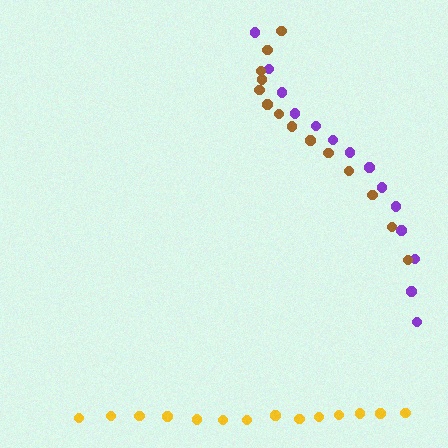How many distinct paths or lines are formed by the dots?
There are 3 distinct paths.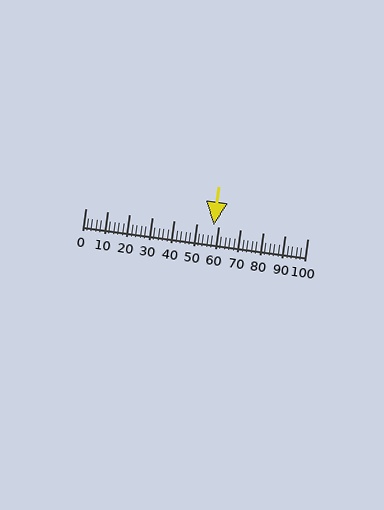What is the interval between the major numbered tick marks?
The major tick marks are spaced 10 units apart.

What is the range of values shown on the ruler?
The ruler shows values from 0 to 100.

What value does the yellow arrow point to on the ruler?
The yellow arrow points to approximately 58.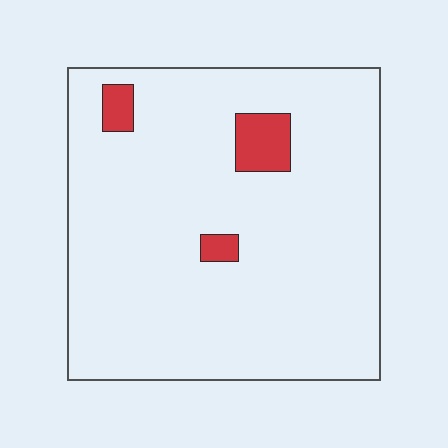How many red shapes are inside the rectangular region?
3.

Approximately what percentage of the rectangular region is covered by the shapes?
Approximately 5%.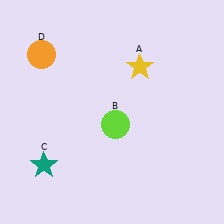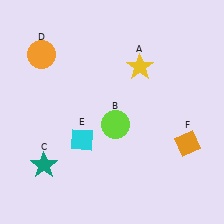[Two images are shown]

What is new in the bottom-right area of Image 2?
An orange diamond (F) was added in the bottom-right area of Image 2.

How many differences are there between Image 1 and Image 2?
There are 2 differences between the two images.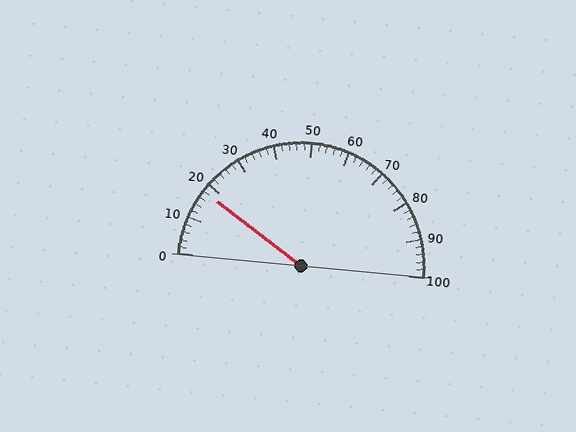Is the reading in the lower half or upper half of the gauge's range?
The reading is in the lower half of the range (0 to 100).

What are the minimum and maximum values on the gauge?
The gauge ranges from 0 to 100.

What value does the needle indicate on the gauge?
The needle indicates approximately 18.